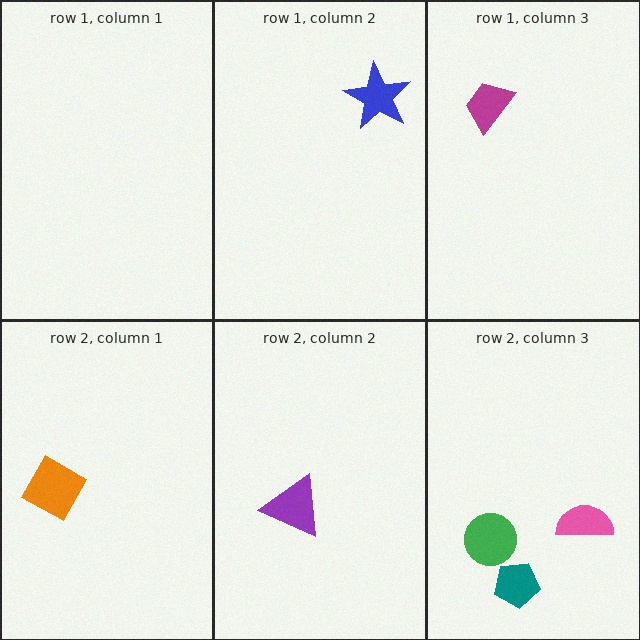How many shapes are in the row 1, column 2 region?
1.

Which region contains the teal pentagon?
The row 2, column 3 region.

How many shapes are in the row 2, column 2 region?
1.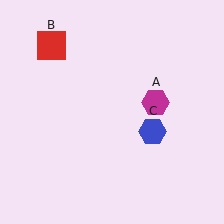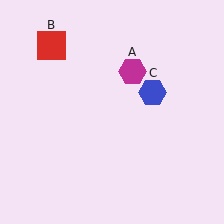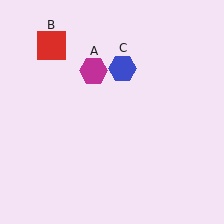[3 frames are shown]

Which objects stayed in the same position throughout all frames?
Red square (object B) remained stationary.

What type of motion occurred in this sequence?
The magenta hexagon (object A), blue hexagon (object C) rotated counterclockwise around the center of the scene.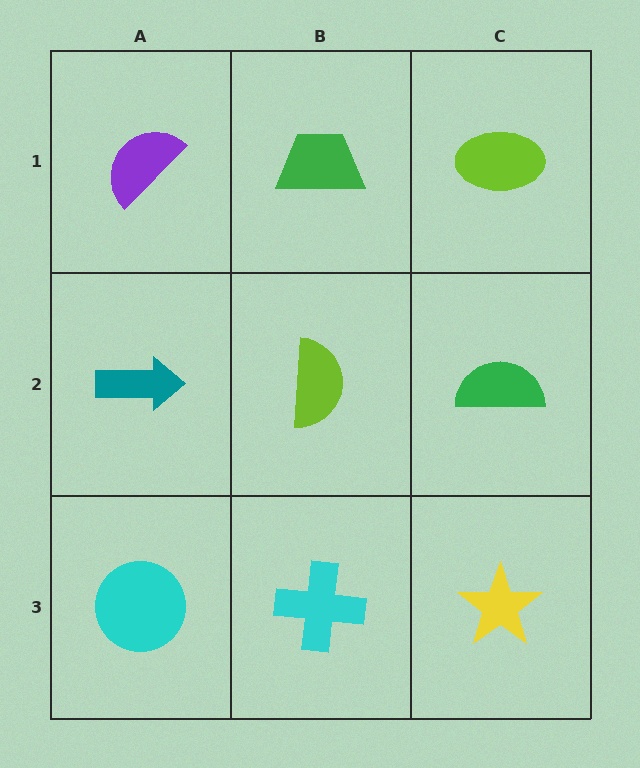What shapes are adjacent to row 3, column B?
A lime semicircle (row 2, column B), a cyan circle (row 3, column A), a yellow star (row 3, column C).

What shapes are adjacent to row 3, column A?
A teal arrow (row 2, column A), a cyan cross (row 3, column B).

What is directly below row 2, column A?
A cyan circle.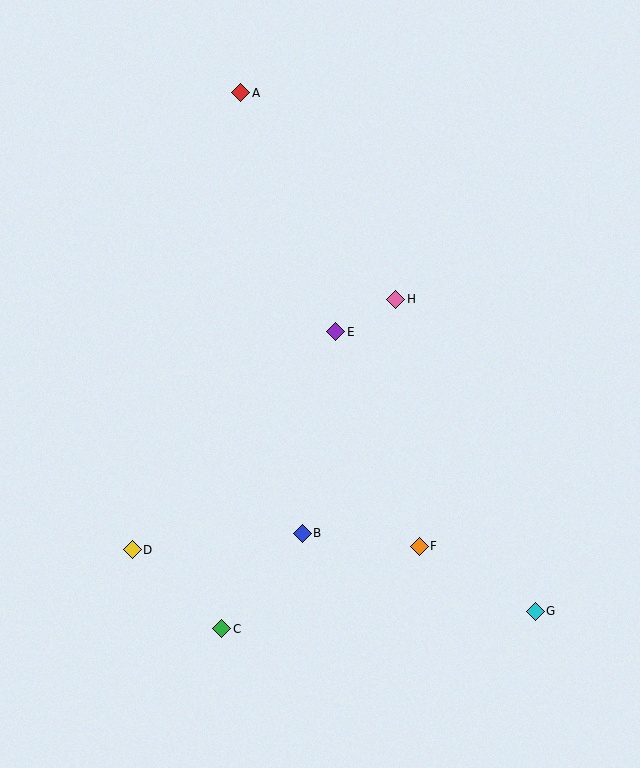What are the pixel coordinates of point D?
Point D is at (132, 550).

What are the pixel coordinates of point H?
Point H is at (396, 299).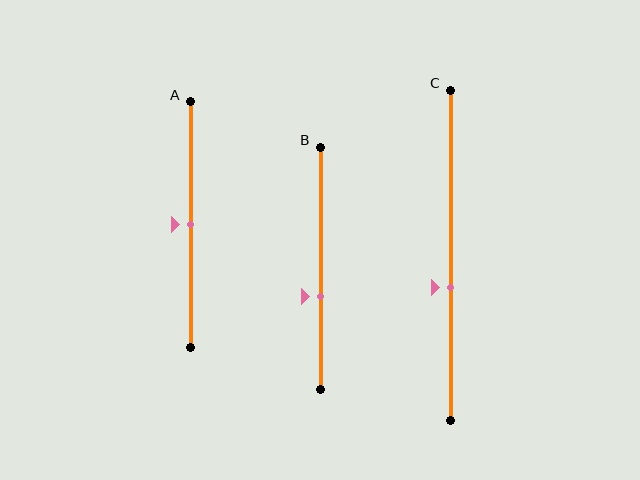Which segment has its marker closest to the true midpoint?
Segment A has its marker closest to the true midpoint.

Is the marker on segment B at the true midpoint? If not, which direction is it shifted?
No, the marker on segment B is shifted downward by about 11% of the segment length.